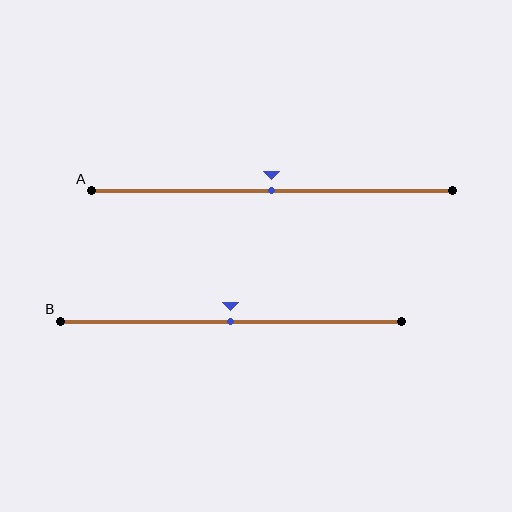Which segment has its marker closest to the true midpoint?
Segment A has its marker closest to the true midpoint.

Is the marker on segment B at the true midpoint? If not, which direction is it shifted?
Yes, the marker on segment B is at the true midpoint.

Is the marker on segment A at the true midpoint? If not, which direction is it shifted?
Yes, the marker on segment A is at the true midpoint.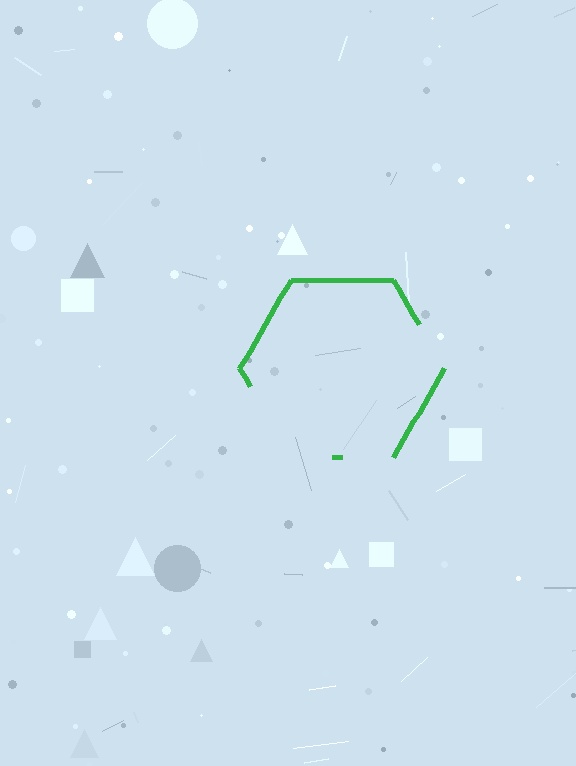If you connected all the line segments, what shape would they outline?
They would outline a hexagon.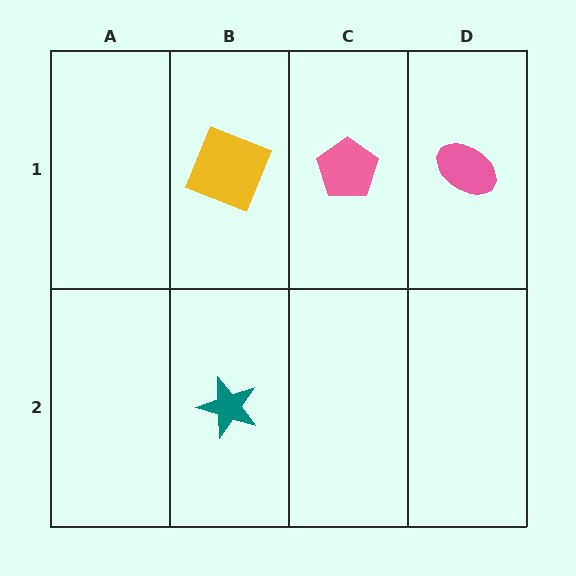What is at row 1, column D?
A pink ellipse.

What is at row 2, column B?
A teal star.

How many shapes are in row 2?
1 shape.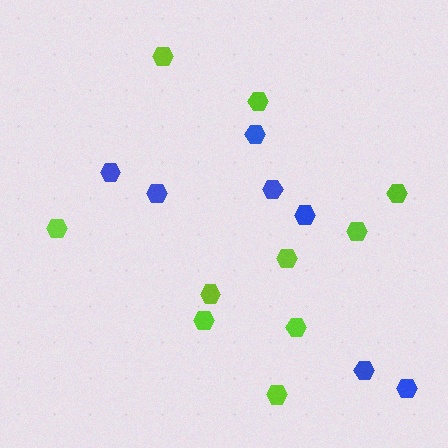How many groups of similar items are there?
There are 2 groups: one group of lime hexagons (10) and one group of blue hexagons (7).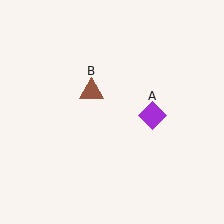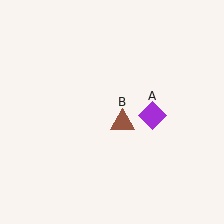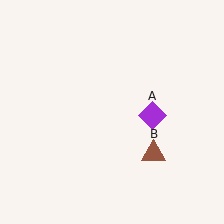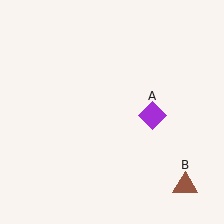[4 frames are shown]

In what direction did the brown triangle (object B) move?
The brown triangle (object B) moved down and to the right.